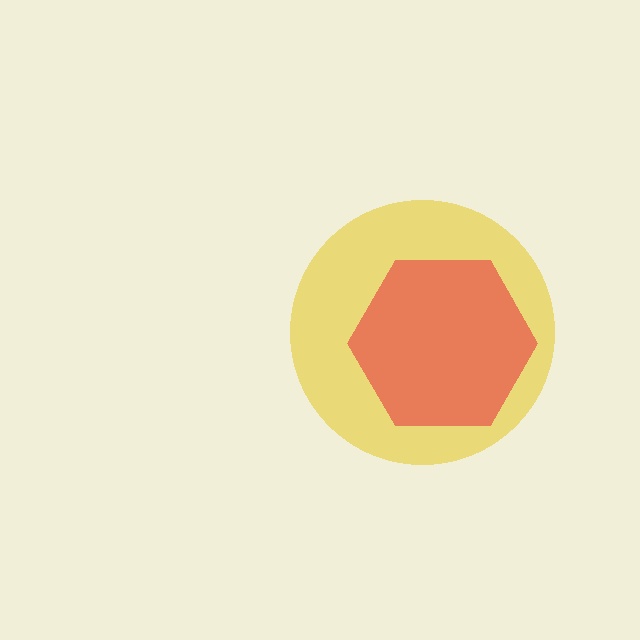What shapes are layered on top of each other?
The layered shapes are: a yellow circle, a red hexagon.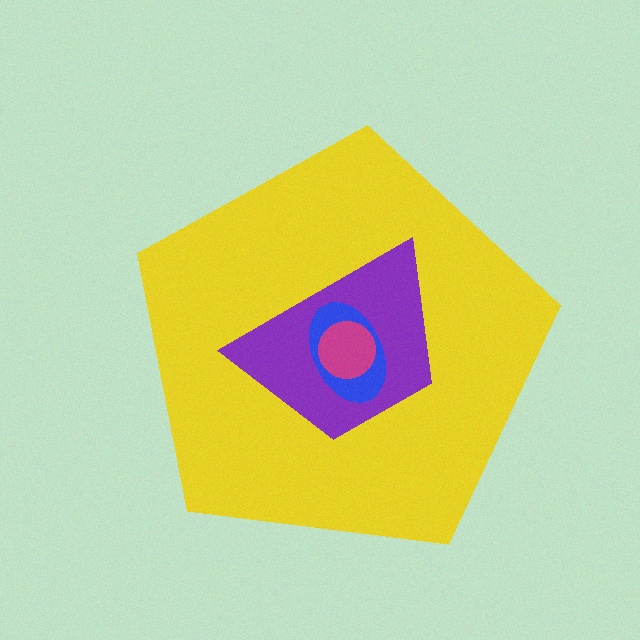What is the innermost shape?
The magenta circle.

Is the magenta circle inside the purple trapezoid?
Yes.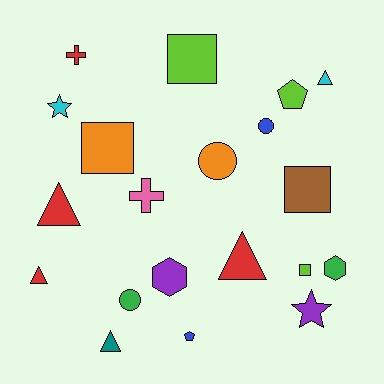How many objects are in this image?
There are 20 objects.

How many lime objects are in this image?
There are 3 lime objects.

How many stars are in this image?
There are 2 stars.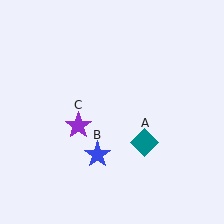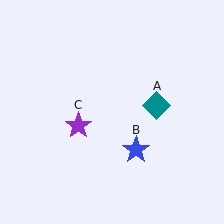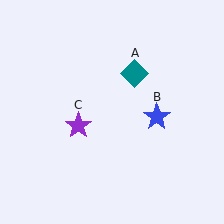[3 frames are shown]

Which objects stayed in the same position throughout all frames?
Purple star (object C) remained stationary.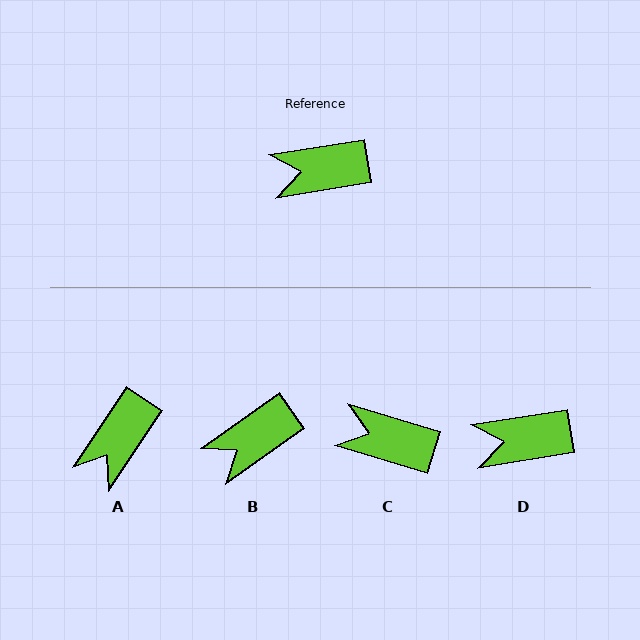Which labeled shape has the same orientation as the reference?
D.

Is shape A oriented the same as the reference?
No, it is off by about 47 degrees.